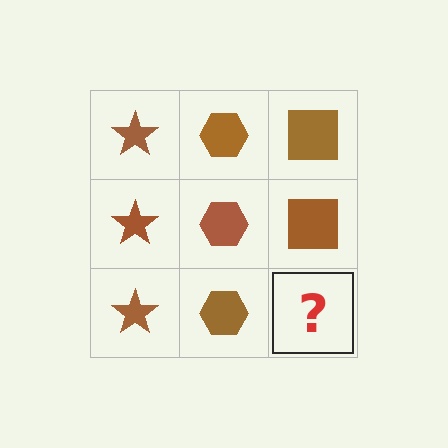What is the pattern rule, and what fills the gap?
The rule is that each column has a consistent shape. The gap should be filled with a brown square.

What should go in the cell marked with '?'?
The missing cell should contain a brown square.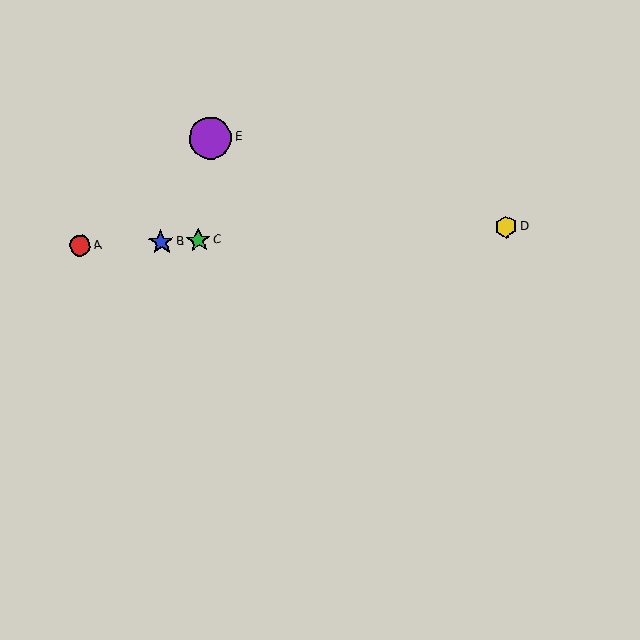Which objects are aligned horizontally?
Objects A, B, C, D are aligned horizontally.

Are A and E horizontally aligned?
No, A is at y≈246 and E is at y≈138.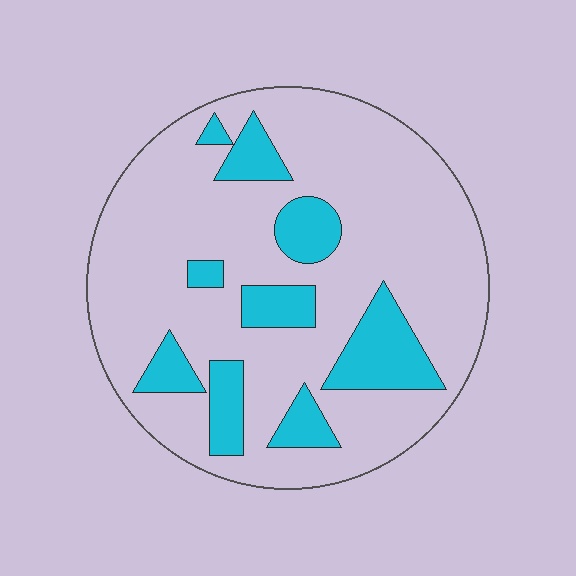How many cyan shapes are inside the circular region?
9.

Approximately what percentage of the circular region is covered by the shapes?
Approximately 20%.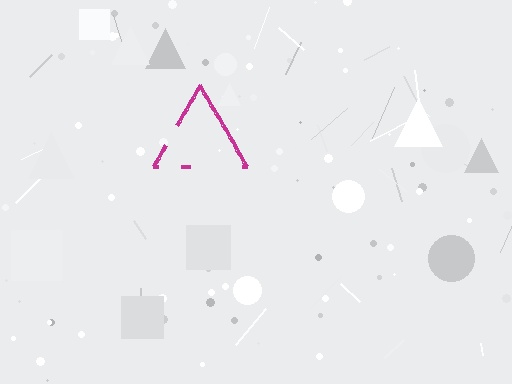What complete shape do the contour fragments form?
The contour fragments form a triangle.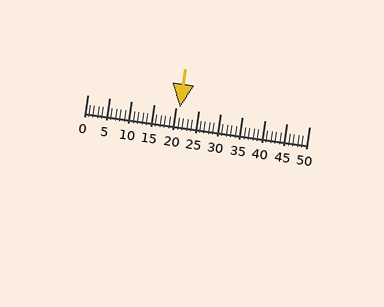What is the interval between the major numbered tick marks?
The major tick marks are spaced 5 units apart.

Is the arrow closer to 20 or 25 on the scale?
The arrow is closer to 20.